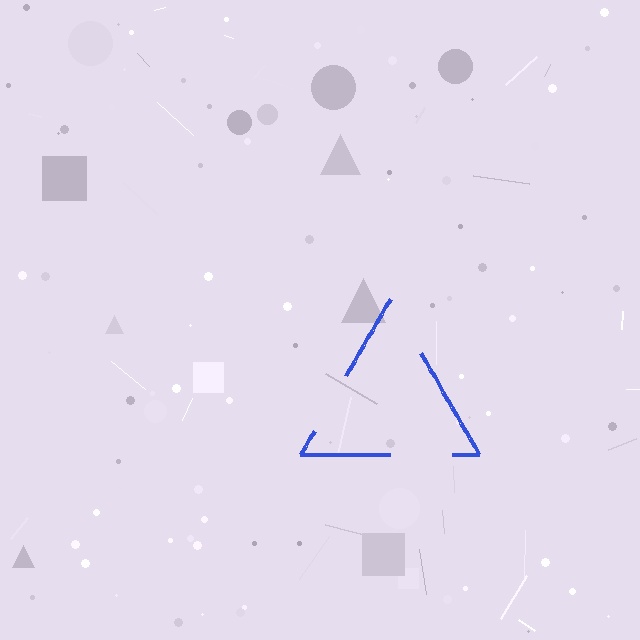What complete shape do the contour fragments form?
The contour fragments form a triangle.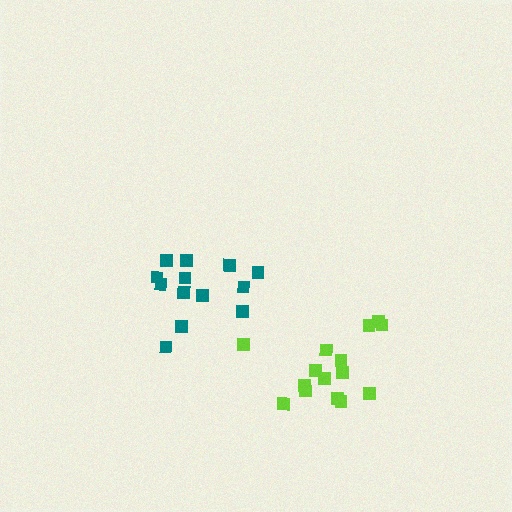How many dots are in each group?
Group 1: 15 dots, Group 2: 13 dots (28 total).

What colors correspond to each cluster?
The clusters are colored: lime, teal.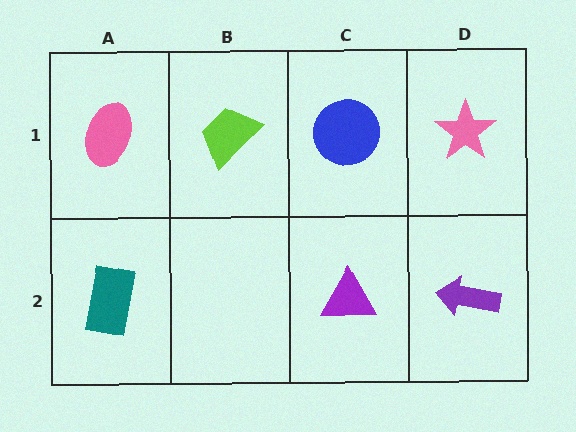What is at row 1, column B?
A lime trapezoid.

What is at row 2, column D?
A purple arrow.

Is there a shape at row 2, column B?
No, that cell is empty.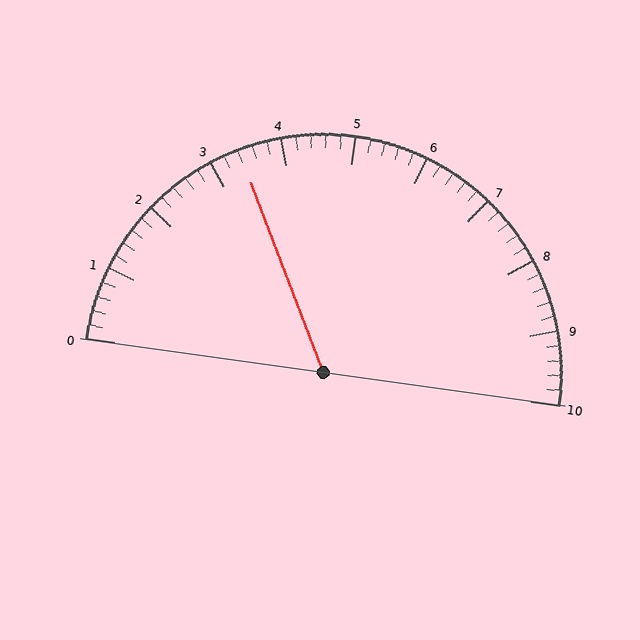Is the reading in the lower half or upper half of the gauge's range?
The reading is in the lower half of the range (0 to 10).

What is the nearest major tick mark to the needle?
The nearest major tick mark is 3.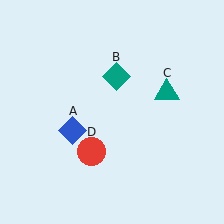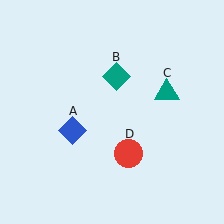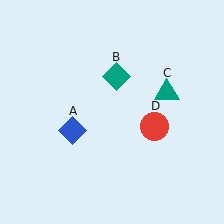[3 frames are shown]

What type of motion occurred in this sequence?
The red circle (object D) rotated counterclockwise around the center of the scene.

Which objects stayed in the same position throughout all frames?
Blue diamond (object A) and teal diamond (object B) and teal triangle (object C) remained stationary.